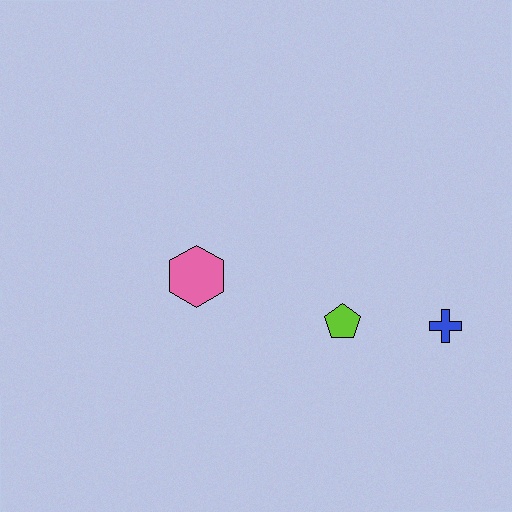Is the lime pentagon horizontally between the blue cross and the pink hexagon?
Yes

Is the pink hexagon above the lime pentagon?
Yes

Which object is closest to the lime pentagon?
The blue cross is closest to the lime pentagon.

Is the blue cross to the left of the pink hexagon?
No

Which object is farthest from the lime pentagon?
The pink hexagon is farthest from the lime pentagon.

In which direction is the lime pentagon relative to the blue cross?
The lime pentagon is to the left of the blue cross.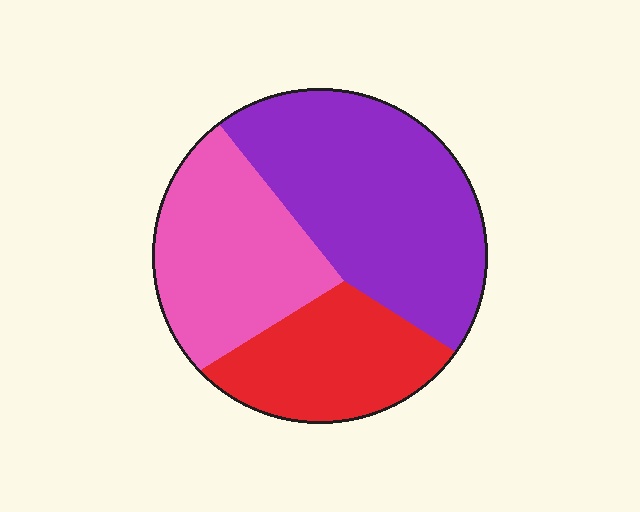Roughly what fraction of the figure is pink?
Pink covers 30% of the figure.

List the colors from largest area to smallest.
From largest to smallest: purple, pink, red.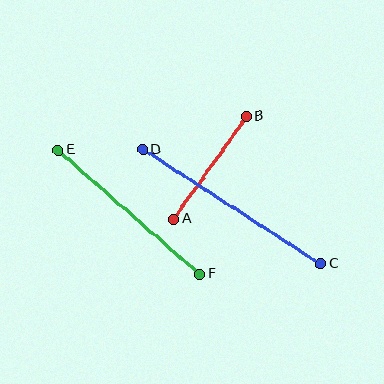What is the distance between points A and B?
The distance is approximately 126 pixels.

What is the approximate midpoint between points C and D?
The midpoint is at approximately (232, 207) pixels.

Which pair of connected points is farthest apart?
Points C and D are farthest apart.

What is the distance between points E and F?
The distance is approximately 188 pixels.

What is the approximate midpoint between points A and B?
The midpoint is at approximately (210, 168) pixels.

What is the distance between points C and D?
The distance is approximately 211 pixels.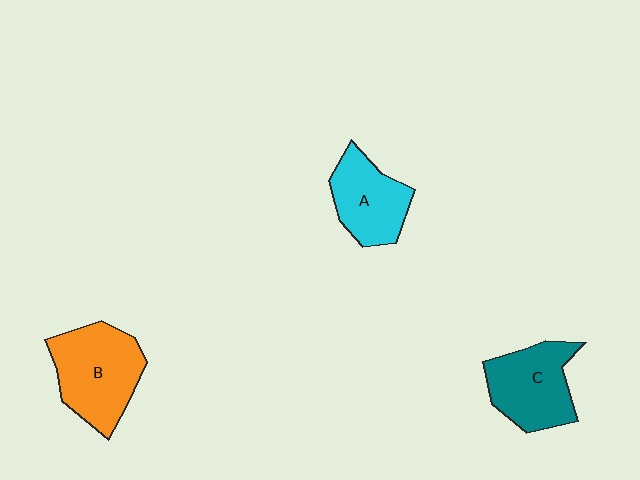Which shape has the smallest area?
Shape A (cyan).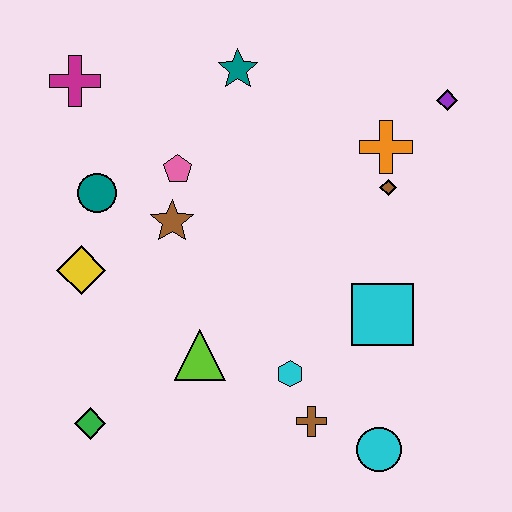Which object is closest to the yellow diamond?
The teal circle is closest to the yellow diamond.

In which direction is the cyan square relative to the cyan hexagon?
The cyan square is to the right of the cyan hexagon.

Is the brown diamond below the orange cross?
Yes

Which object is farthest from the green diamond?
The purple diamond is farthest from the green diamond.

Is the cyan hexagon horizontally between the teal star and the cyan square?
Yes